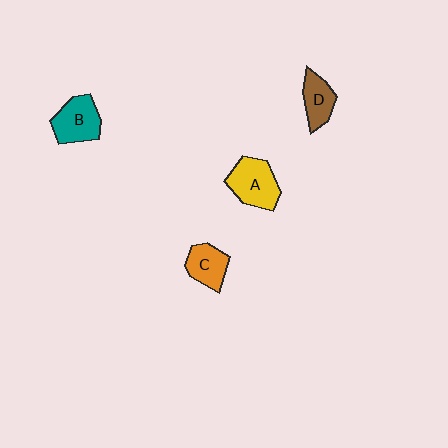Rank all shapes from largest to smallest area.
From largest to smallest: A (yellow), B (teal), C (orange), D (brown).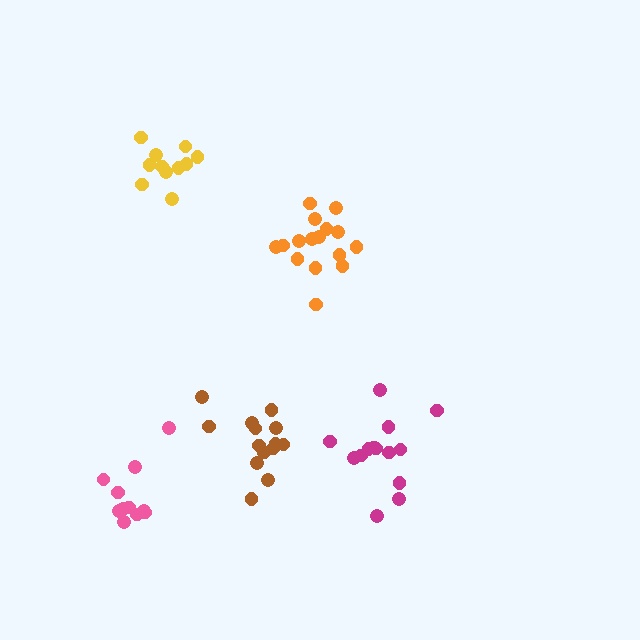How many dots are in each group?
Group 1: 14 dots, Group 2: 11 dots, Group 3: 11 dots, Group 4: 14 dots, Group 5: 16 dots (66 total).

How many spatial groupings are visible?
There are 5 spatial groupings.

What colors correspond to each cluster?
The clusters are colored: magenta, pink, yellow, brown, orange.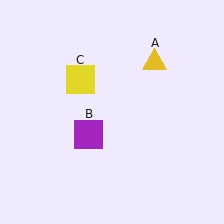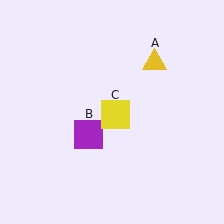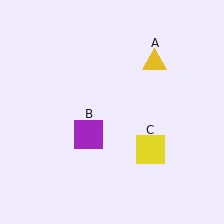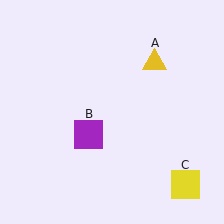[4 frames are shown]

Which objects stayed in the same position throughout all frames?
Yellow triangle (object A) and purple square (object B) remained stationary.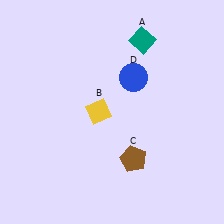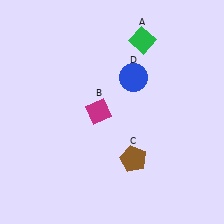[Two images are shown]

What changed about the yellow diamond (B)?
In Image 1, B is yellow. In Image 2, it changed to magenta.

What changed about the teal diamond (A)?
In Image 1, A is teal. In Image 2, it changed to green.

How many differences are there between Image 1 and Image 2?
There are 2 differences between the two images.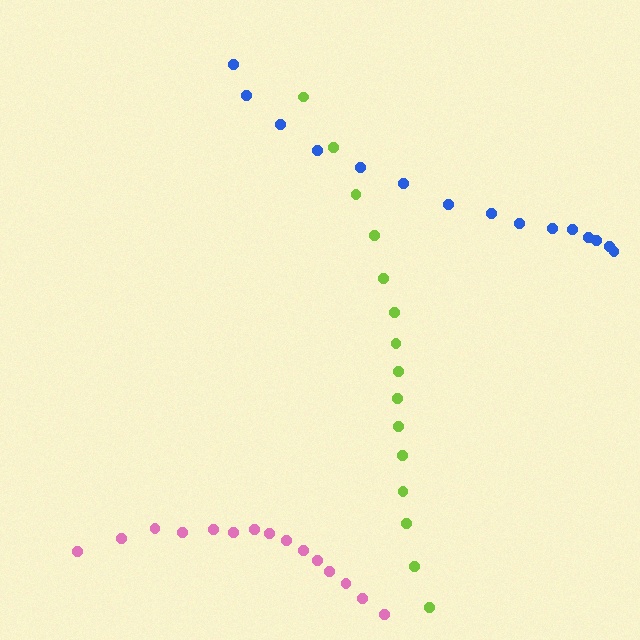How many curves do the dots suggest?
There are 3 distinct paths.